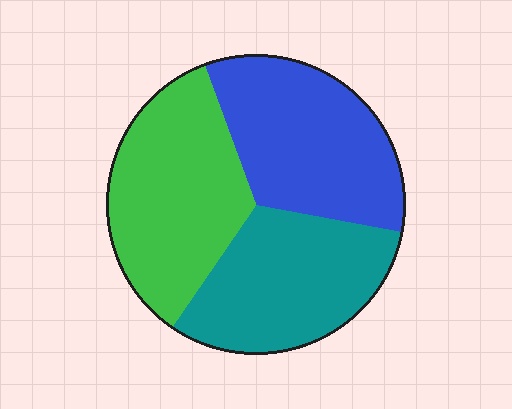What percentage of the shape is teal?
Teal covers around 30% of the shape.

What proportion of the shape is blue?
Blue covers 34% of the shape.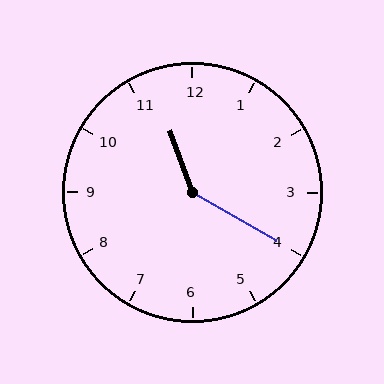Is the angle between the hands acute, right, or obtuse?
It is obtuse.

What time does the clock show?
11:20.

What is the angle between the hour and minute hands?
Approximately 140 degrees.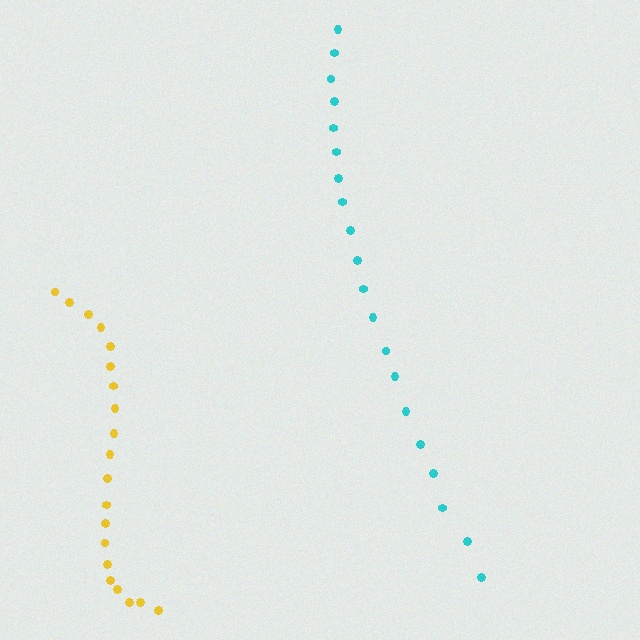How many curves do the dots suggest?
There are 2 distinct paths.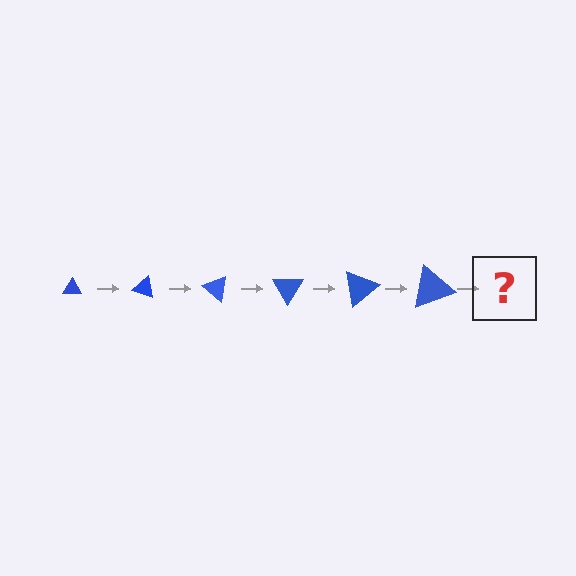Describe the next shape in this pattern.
It should be a triangle, larger than the previous one and rotated 120 degrees from the start.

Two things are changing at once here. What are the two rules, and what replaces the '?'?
The two rules are that the triangle grows larger each step and it rotates 20 degrees each step. The '?' should be a triangle, larger than the previous one and rotated 120 degrees from the start.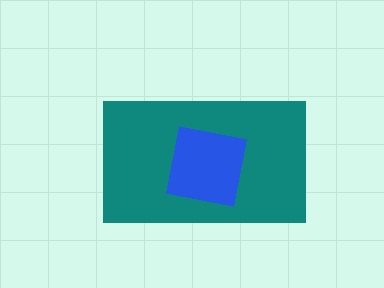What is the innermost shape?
The blue square.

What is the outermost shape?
The teal rectangle.